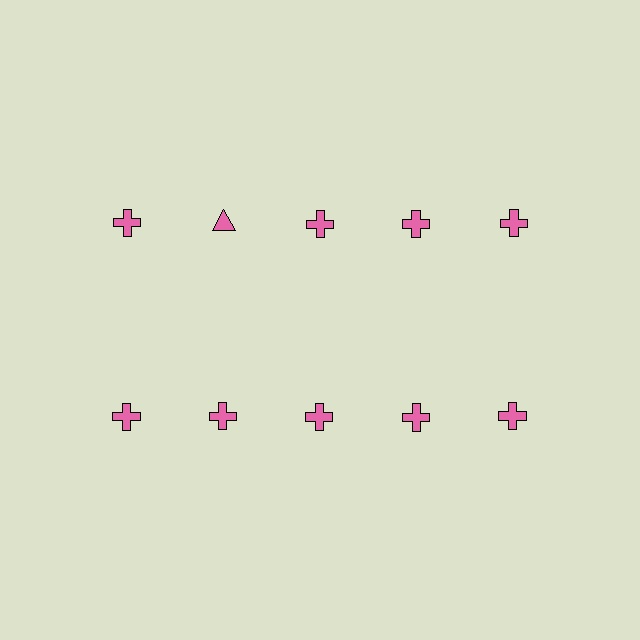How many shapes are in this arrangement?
There are 10 shapes arranged in a grid pattern.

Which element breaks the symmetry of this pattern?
The pink triangle in the top row, second from left column breaks the symmetry. All other shapes are pink crosses.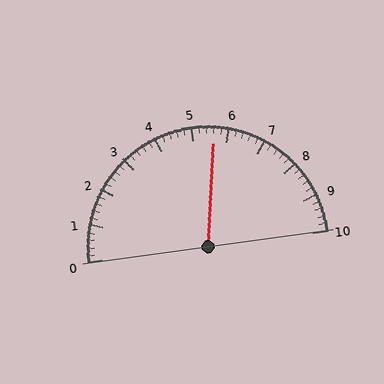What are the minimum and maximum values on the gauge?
The gauge ranges from 0 to 10.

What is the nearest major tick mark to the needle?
The nearest major tick mark is 6.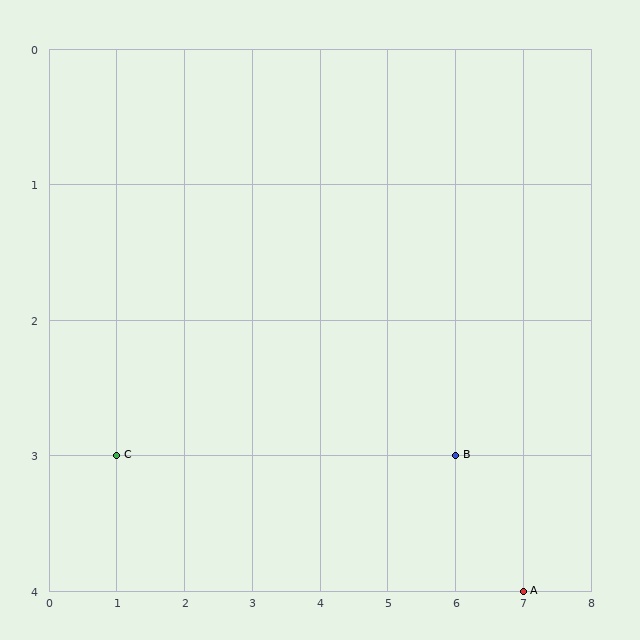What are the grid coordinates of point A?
Point A is at grid coordinates (7, 4).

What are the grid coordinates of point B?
Point B is at grid coordinates (6, 3).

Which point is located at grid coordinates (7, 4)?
Point A is at (7, 4).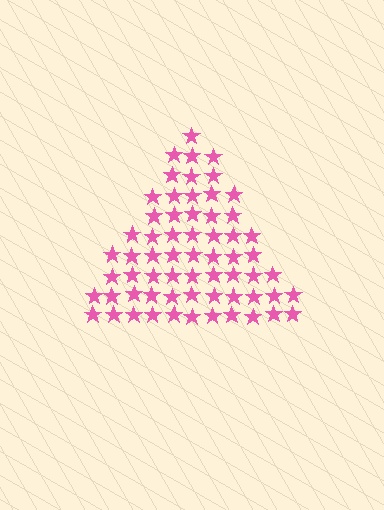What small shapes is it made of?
It is made of small stars.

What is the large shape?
The large shape is a triangle.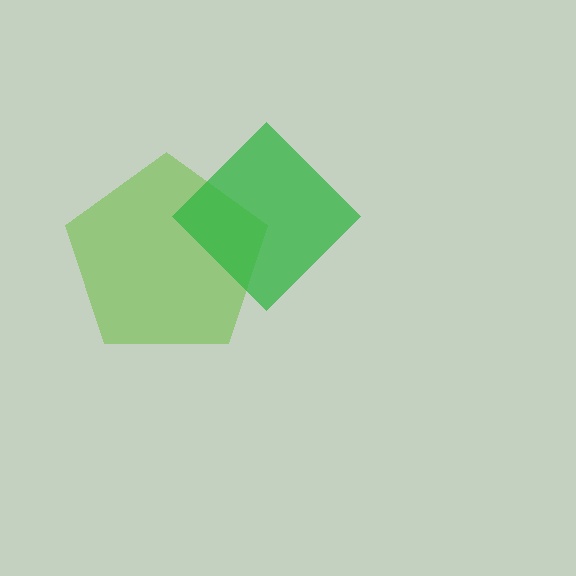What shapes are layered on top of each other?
The layered shapes are: a lime pentagon, a green diamond.